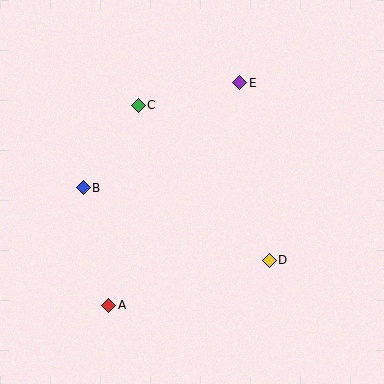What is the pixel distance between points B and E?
The distance between B and E is 188 pixels.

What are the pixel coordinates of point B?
Point B is at (83, 188).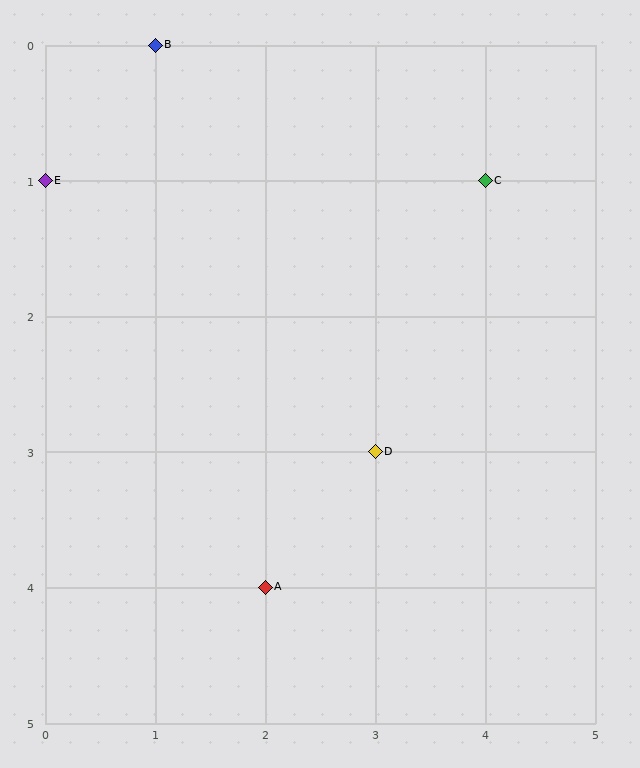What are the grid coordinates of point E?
Point E is at grid coordinates (0, 1).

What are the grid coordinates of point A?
Point A is at grid coordinates (2, 4).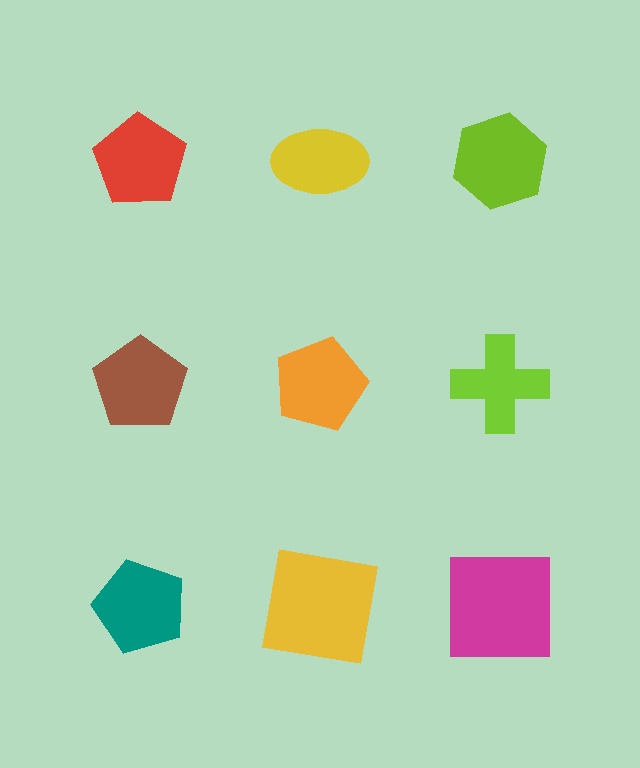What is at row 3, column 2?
A yellow square.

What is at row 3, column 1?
A teal pentagon.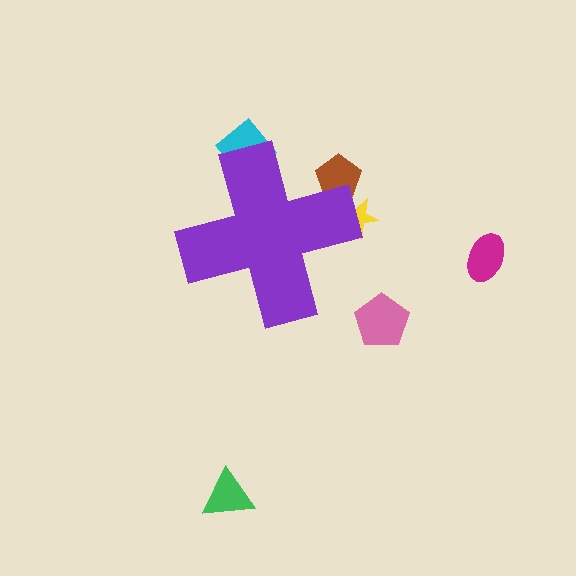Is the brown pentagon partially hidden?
Yes, the brown pentagon is partially hidden behind the purple cross.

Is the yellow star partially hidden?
Yes, the yellow star is partially hidden behind the purple cross.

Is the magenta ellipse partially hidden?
No, the magenta ellipse is fully visible.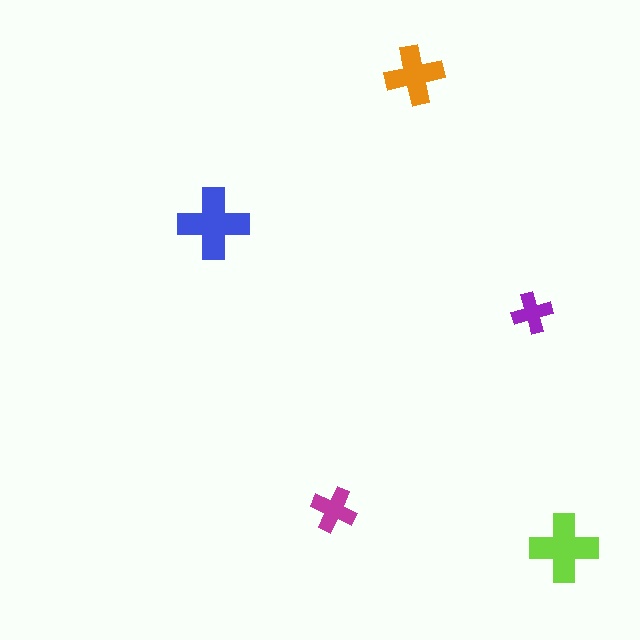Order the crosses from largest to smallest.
the blue one, the lime one, the orange one, the magenta one, the purple one.